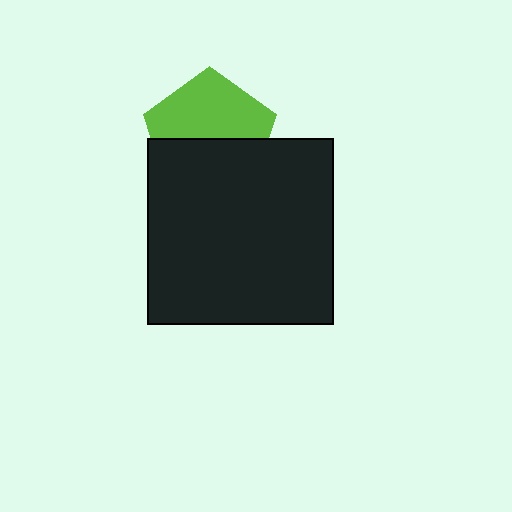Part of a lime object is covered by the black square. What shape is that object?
It is a pentagon.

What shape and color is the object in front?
The object in front is a black square.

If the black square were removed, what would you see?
You would see the complete lime pentagon.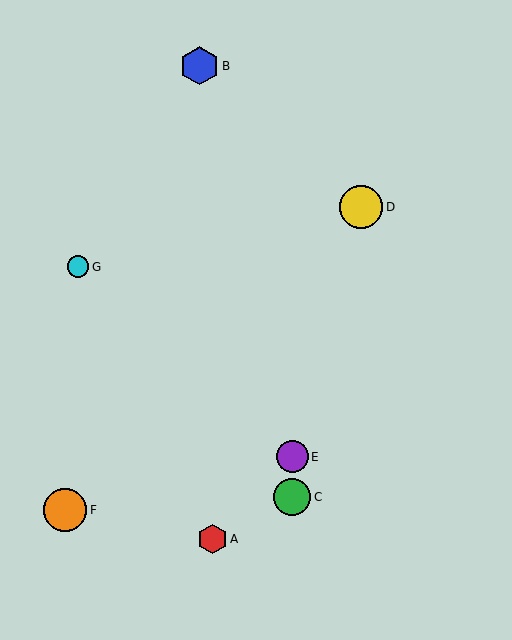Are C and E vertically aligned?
Yes, both are at x≈292.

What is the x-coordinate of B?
Object B is at x≈200.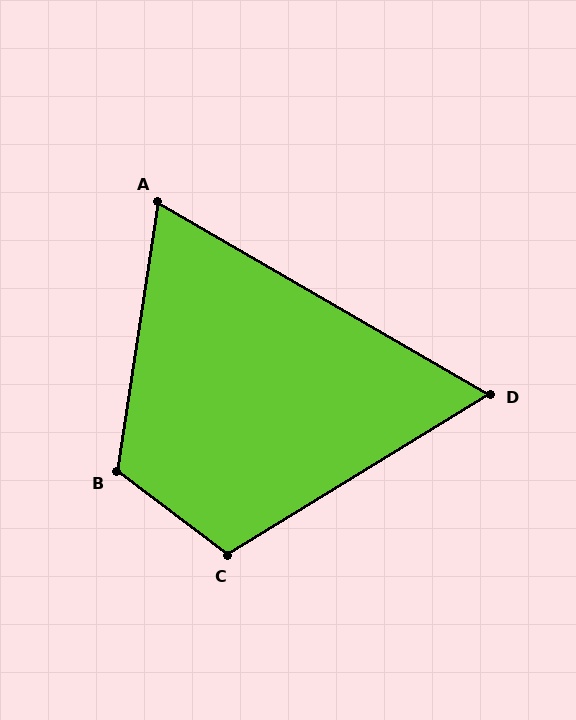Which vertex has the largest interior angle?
B, at approximately 118 degrees.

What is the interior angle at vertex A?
Approximately 69 degrees (acute).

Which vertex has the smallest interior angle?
D, at approximately 62 degrees.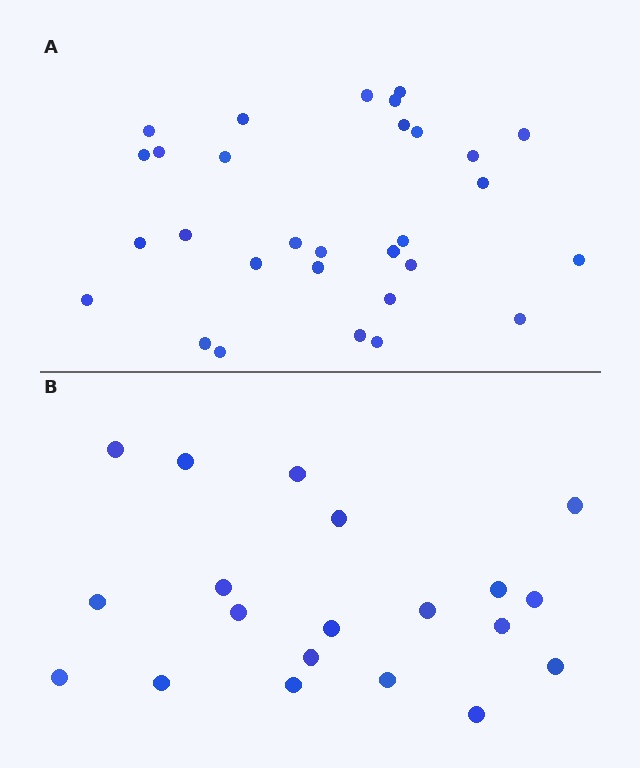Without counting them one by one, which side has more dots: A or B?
Region A (the top region) has more dots.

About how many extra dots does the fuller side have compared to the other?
Region A has roughly 10 or so more dots than region B.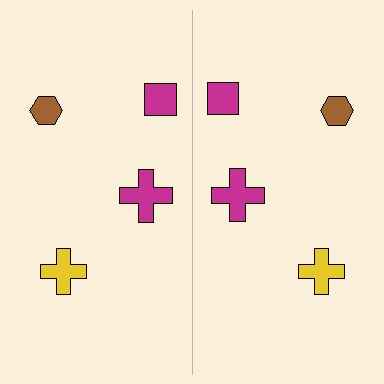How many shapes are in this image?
There are 8 shapes in this image.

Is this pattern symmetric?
Yes, this pattern has bilateral (reflection) symmetry.